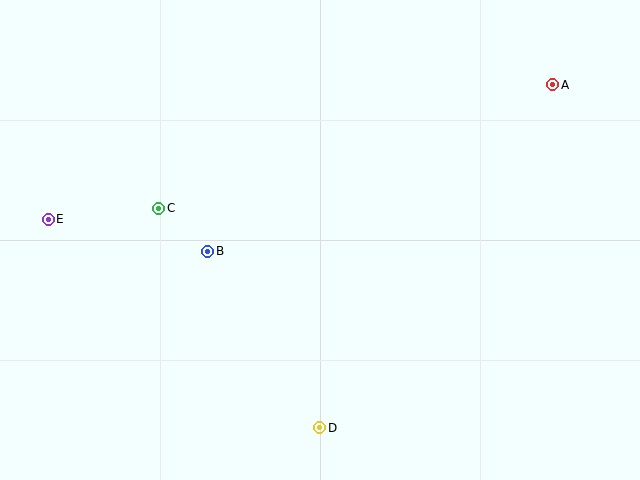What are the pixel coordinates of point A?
Point A is at (553, 85).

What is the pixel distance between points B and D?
The distance between B and D is 209 pixels.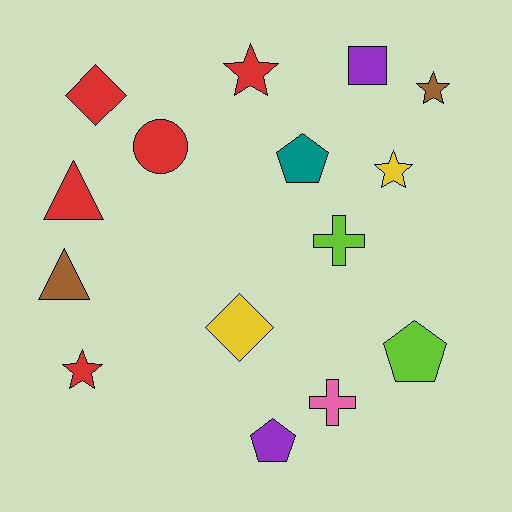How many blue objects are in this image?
There are no blue objects.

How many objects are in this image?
There are 15 objects.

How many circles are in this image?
There is 1 circle.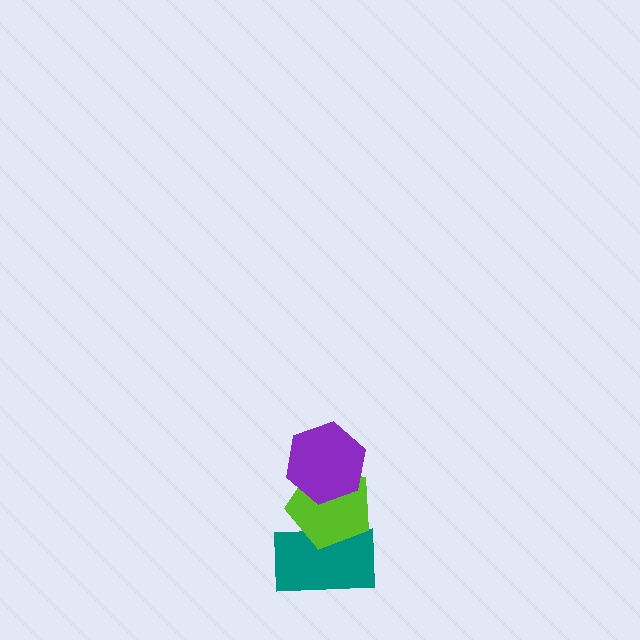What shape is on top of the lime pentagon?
The purple hexagon is on top of the lime pentagon.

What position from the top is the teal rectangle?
The teal rectangle is 3rd from the top.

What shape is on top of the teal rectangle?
The lime pentagon is on top of the teal rectangle.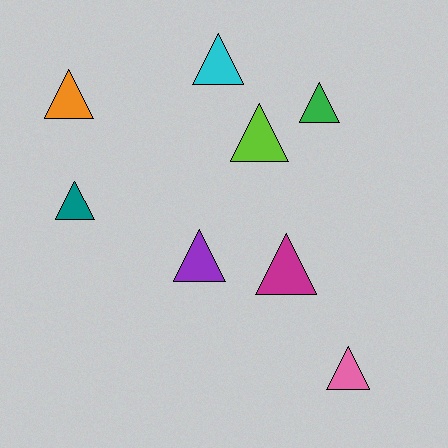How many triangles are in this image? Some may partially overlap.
There are 8 triangles.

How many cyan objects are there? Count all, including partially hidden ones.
There is 1 cyan object.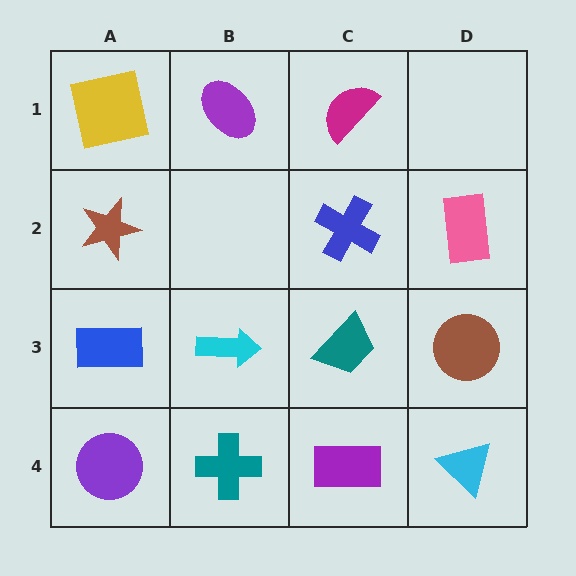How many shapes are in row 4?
4 shapes.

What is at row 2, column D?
A pink rectangle.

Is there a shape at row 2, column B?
No, that cell is empty.